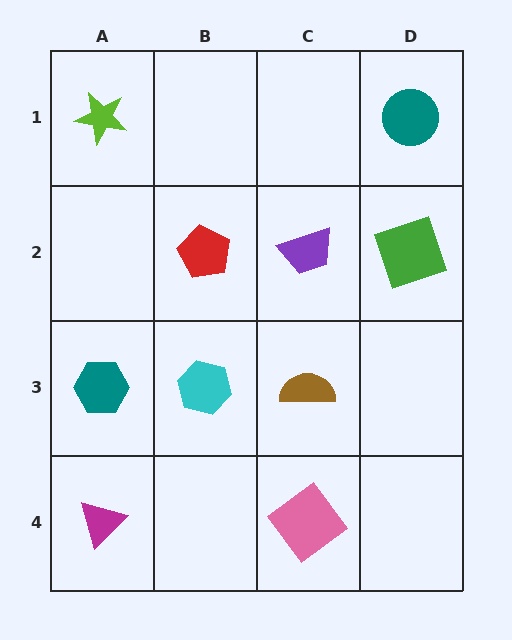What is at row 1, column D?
A teal circle.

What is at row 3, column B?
A cyan hexagon.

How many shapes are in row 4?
2 shapes.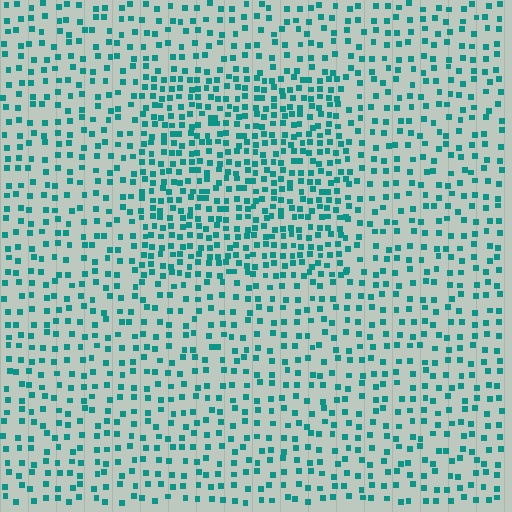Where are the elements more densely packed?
The elements are more densely packed inside the rectangle boundary.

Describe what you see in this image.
The image contains small teal elements arranged at two different densities. A rectangle-shaped region is visible where the elements are more densely packed than the surrounding area.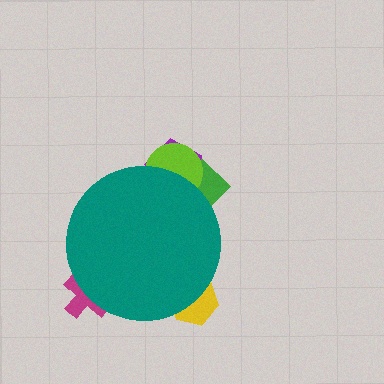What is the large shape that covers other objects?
A teal circle.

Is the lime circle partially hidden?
Yes, the lime circle is partially hidden behind the teal circle.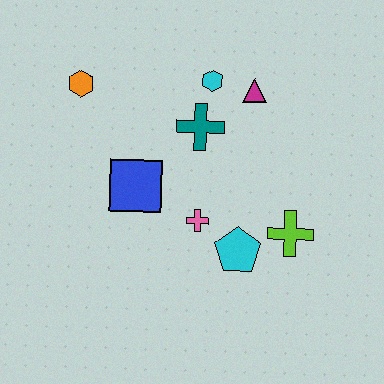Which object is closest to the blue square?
The pink cross is closest to the blue square.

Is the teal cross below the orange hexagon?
Yes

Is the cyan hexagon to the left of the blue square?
No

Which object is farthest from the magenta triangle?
The orange hexagon is farthest from the magenta triangle.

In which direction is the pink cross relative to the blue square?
The pink cross is to the right of the blue square.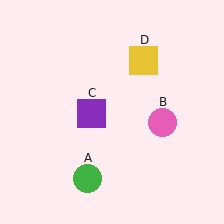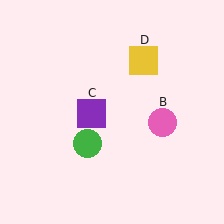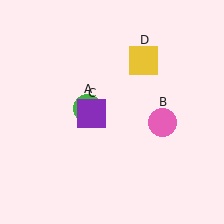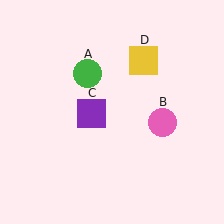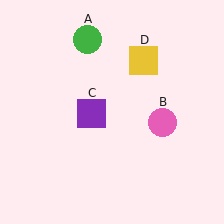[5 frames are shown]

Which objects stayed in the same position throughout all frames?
Pink circle (object B) and purple square (object C) and yellow square (object D) remained stationary.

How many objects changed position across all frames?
1 object changed position: green circle (object A).